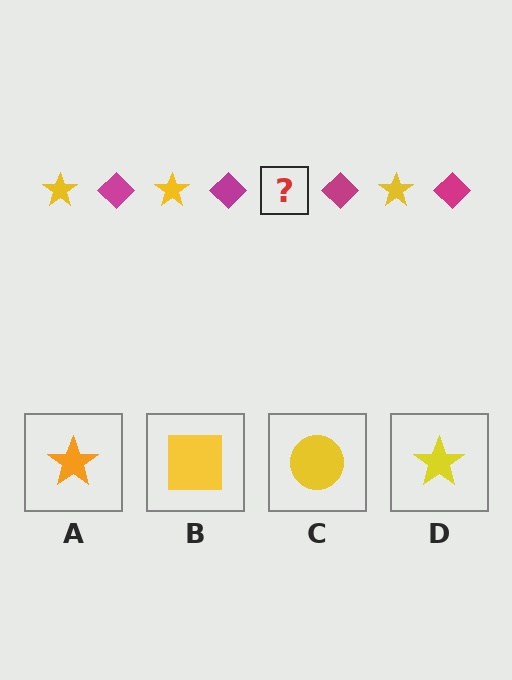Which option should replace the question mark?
Option D.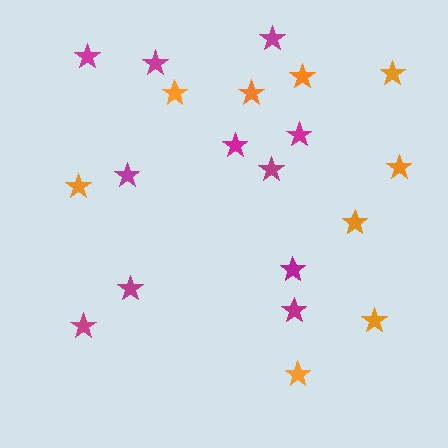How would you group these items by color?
There are 2 groups: one group of orange stars (9) and one group of magenta stars (11).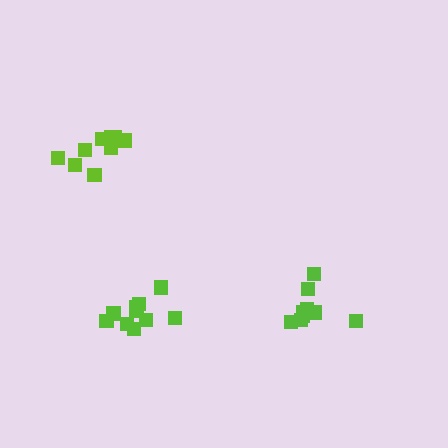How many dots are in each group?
Group 1: 10 dots, Group 2: 9 dots, Group 3: 9 dots (28 total).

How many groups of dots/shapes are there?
There are 3 groups.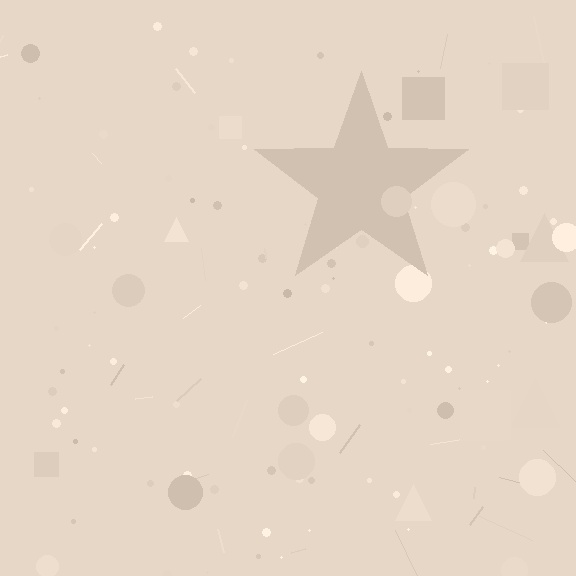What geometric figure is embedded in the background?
A star is embedded in the background.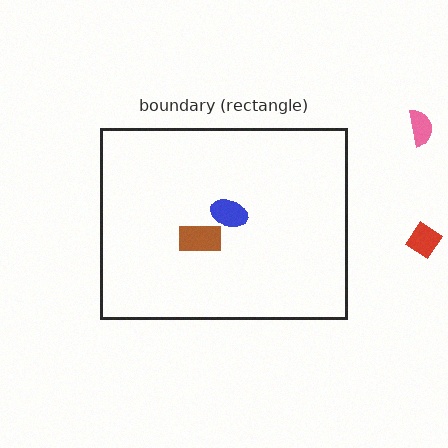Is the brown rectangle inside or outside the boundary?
Inside.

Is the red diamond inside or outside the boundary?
Outside.